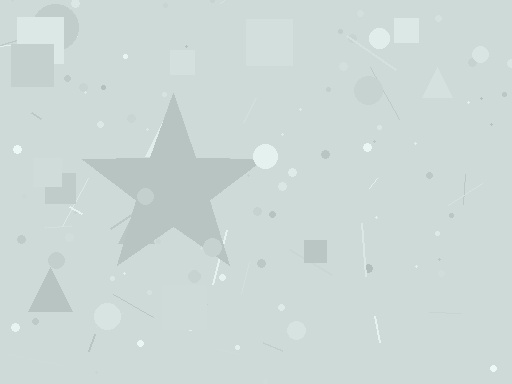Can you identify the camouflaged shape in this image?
The camouflaged shape is a star.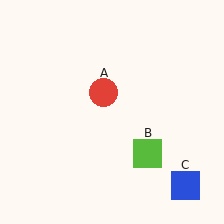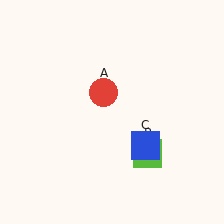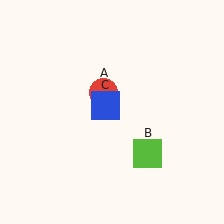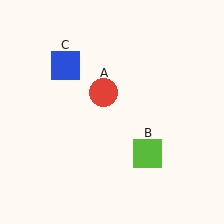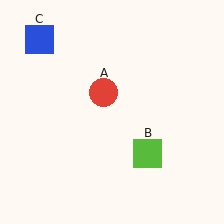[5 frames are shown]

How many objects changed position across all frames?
1 object changed position: blue square (object C).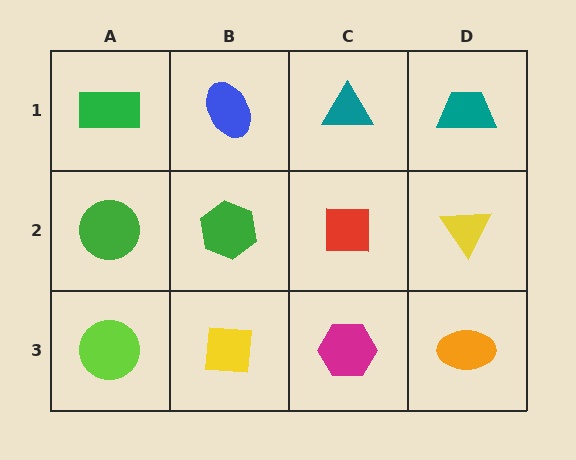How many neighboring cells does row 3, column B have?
3.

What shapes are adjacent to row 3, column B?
A green hexagon (row 2, column B), a lime circle (row 3, column A), a magenta hexagon (row 3, column C).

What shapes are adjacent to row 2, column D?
A teal trapezoid (row 1, column D), an orange ellipse (row 3, column D), a red square (row 2, column C).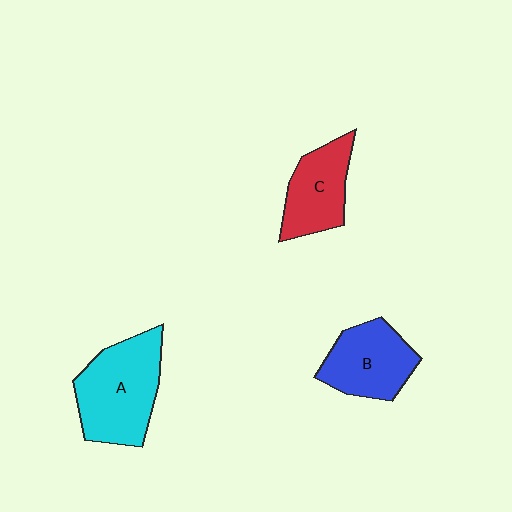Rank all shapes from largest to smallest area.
From largest to smallest: A (cyan), B (blue), C (red).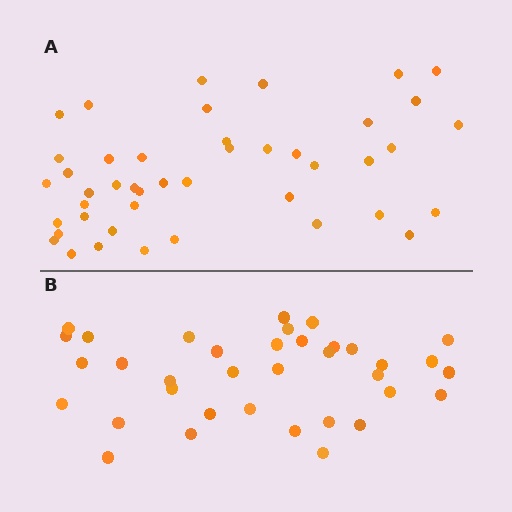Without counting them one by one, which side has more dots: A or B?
Region A (the top region) has more dots.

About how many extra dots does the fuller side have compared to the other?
Region A has roughly 8 or so more dots than region B.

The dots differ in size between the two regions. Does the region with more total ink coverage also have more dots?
No. Region B has more total ink coverage because its dots are larger, but region A actually contains more individual dots. Total area can be misleading — the number of items is what matters here.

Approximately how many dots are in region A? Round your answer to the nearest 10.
About 40 dots. (The exact count is 44, which rounds to 40.)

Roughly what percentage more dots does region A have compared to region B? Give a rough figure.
About 20% more.